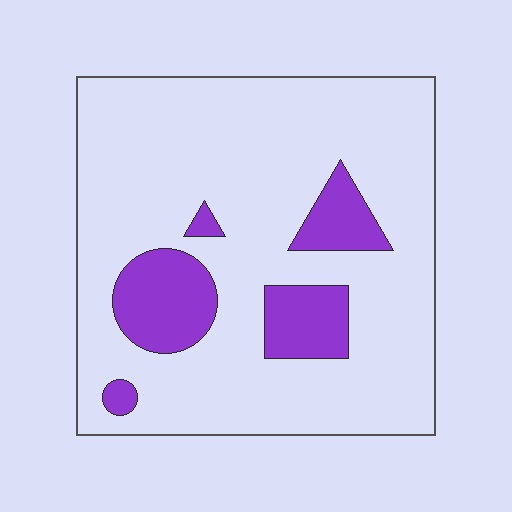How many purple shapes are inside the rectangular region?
5.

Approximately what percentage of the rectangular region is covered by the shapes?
Approximately 15%.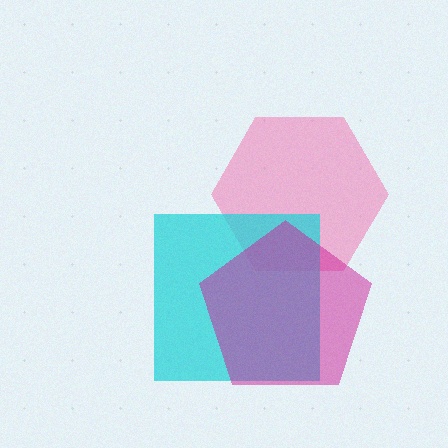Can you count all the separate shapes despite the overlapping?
Yes, there are 3 separate shapes.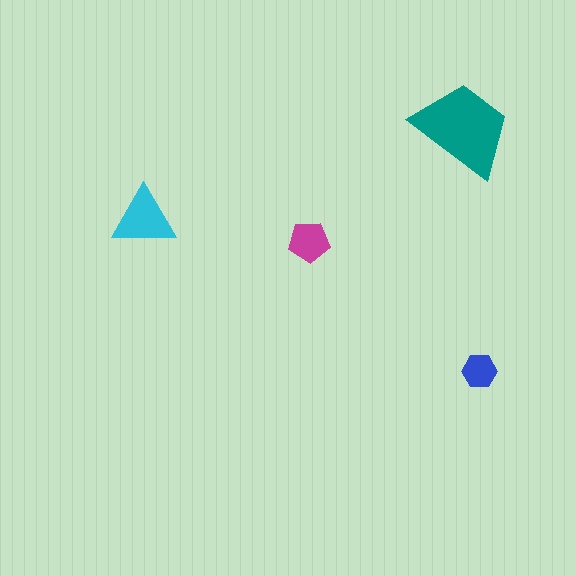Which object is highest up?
The teal trapezoid is topmost.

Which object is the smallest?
The blue hexagon.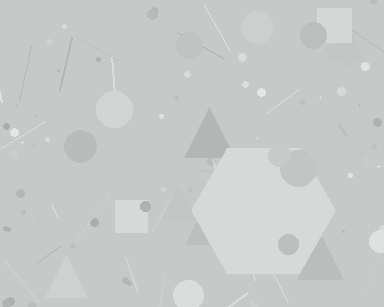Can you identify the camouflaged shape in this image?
The camouflaged shape is a hexagon.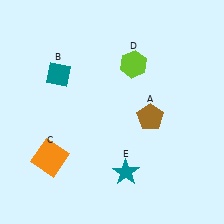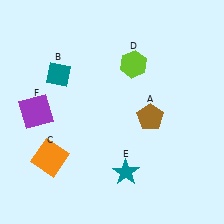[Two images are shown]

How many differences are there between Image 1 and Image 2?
There is 1 difference between the two images.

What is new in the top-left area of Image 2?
A purple square (F) was added in the top-left area of Image 2.